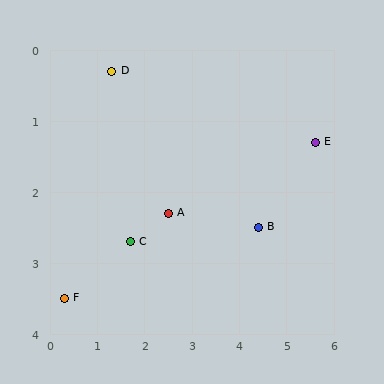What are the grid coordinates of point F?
Point F is at approximately (0.3, 3.5).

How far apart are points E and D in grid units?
Points E and D are about 4.4 grid units apart.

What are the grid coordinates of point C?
Point C is at approximately (1.7, 2.7).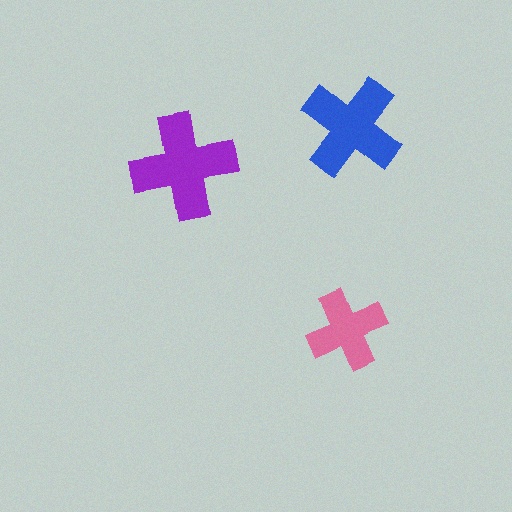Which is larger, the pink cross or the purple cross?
The purple one.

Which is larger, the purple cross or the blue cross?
The purple one.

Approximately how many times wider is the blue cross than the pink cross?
About 1.5 times wider.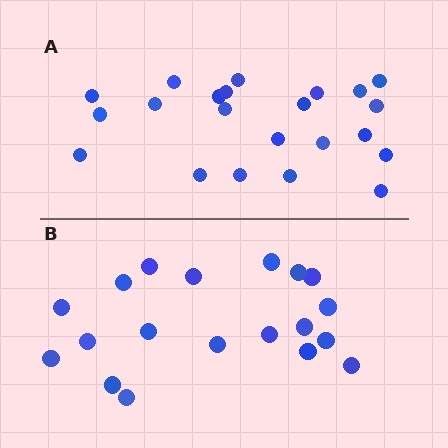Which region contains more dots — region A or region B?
Region A (the top region) has more dots.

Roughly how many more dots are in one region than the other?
Region A has just a few more — roughly 2 or 3 more dots than region B.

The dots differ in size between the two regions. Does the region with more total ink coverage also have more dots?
No. Region B has more total ink coverage because its dots are larger, but region A actually contains more individual dots. Total area can be misleading — the number of items is what matters here.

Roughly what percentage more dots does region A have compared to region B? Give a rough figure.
About 15% more.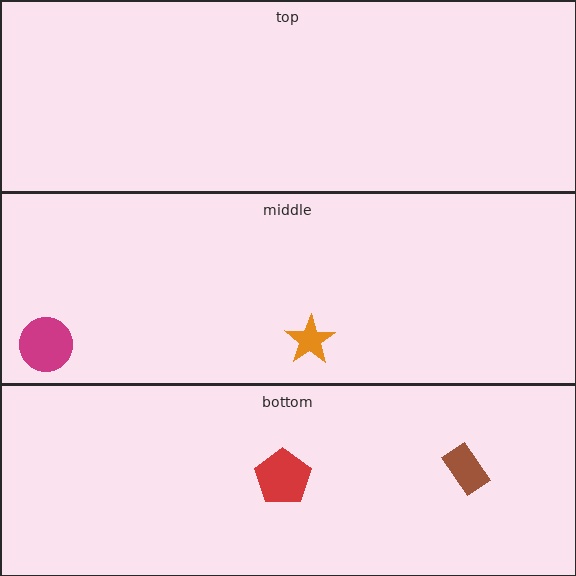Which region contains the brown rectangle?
The bottom region.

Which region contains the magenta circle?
The middle region.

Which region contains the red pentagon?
The bottom region.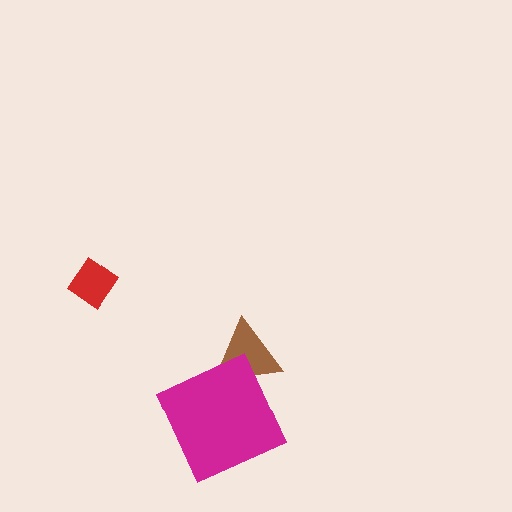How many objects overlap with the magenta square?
1 object overlaps with the magenta square.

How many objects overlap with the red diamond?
0 objects overlap with the red diamond.